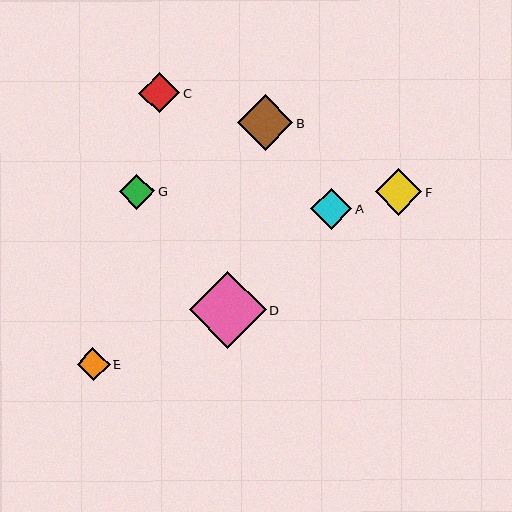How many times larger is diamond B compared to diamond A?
Diamond B is approximately 1.3 times the size of diamond A.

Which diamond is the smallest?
Diamond E is the smallest with a size of approximately 33 pixels.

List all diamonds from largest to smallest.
From largest to smallest: D, B, F, A, C, G, E.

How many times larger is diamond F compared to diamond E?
Diamond F is approximately 1.4 times the size of diamond E.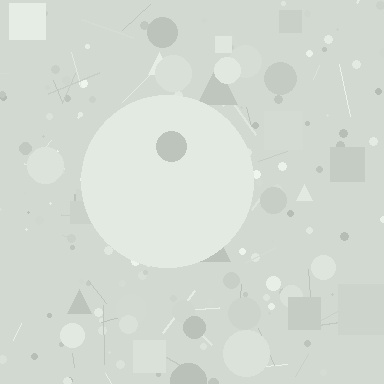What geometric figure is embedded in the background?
A circle is embedded in the background.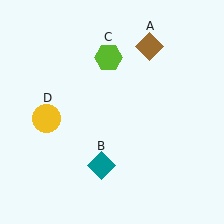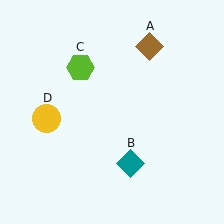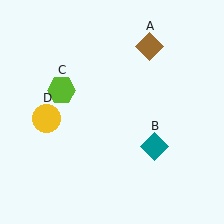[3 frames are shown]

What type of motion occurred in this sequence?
The teal diamond (object B), lime hexagon (object C) rotated counterclockwise around the center of the scene.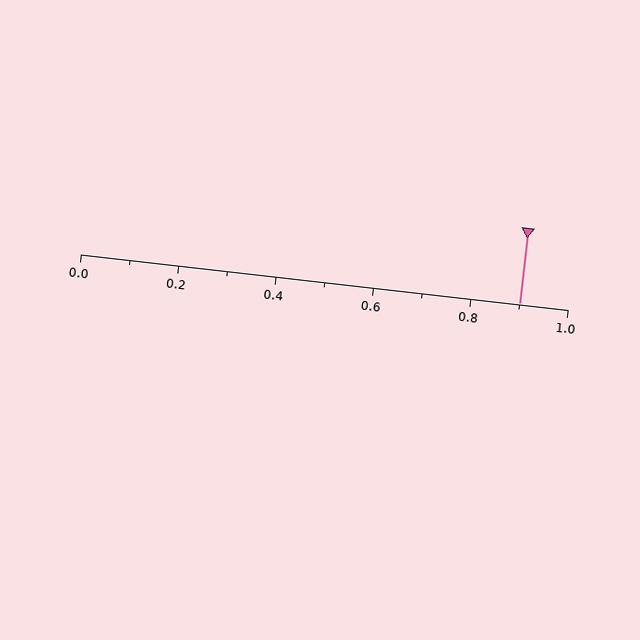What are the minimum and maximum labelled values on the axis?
The axis runs from 0.0 to 1.0.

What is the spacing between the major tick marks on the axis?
The major ticks are spaced 0.2 apart.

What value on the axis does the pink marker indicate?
The marker indicates approximately 0.9.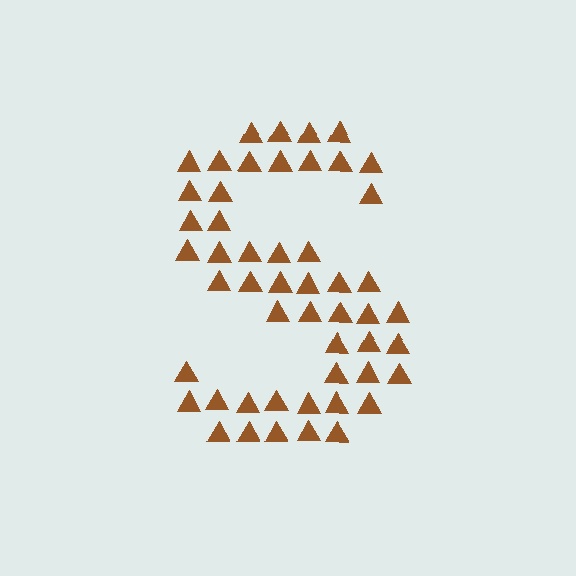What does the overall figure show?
The overall figure shows the letter S.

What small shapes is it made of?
It is made of small triangles.